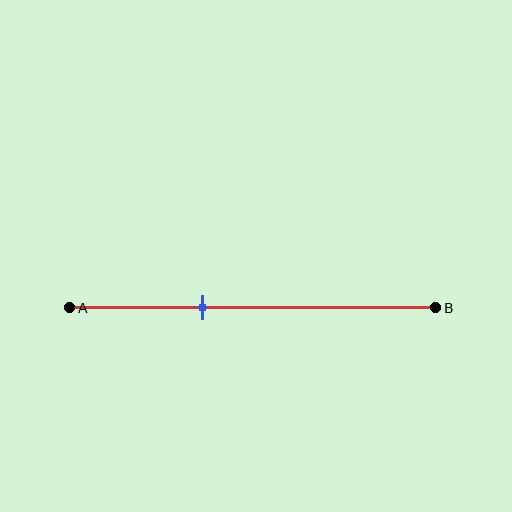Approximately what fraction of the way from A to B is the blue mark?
The blue mark is approximately 35% of the way from A to B.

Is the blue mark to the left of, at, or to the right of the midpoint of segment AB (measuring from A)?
The blue mark is to the left of the midpoint of segment AB.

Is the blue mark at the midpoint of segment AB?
No, the mark is at about 35% from A, not at the 50% midpoint.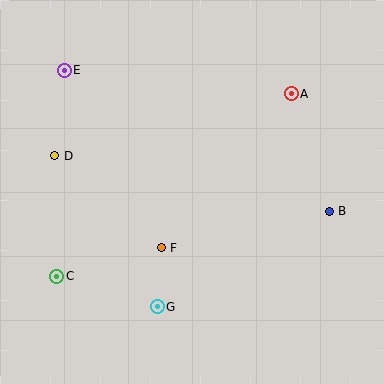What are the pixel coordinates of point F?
Point F is at (161, 248).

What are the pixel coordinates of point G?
Point G is at (157, 307).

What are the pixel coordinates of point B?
Point B is at (329, 211).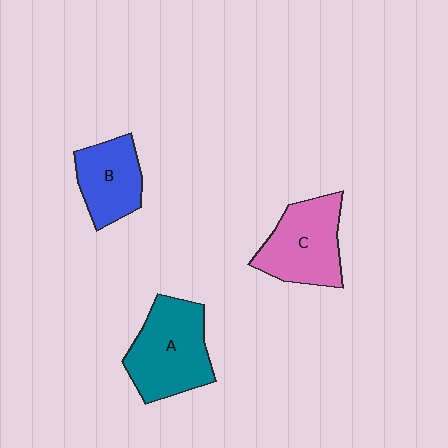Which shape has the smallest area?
Shape B (blue).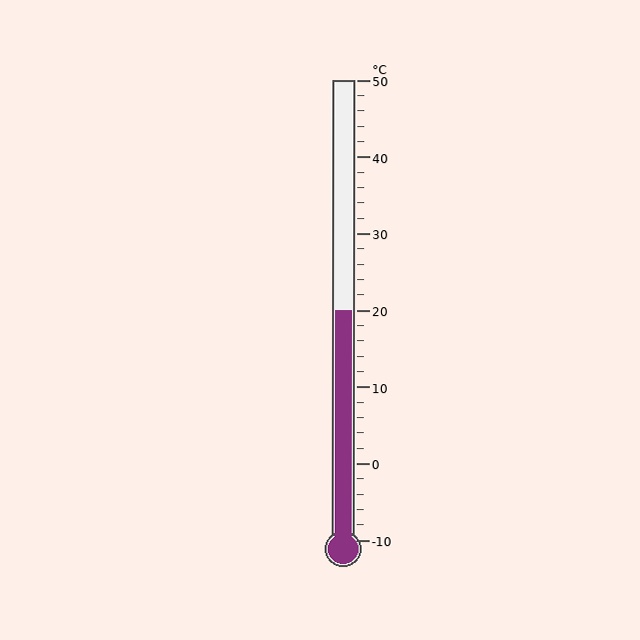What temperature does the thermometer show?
The thermometer shows approximately 20°C.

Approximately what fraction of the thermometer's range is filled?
The thermometer is filled to approximately 50% of its range.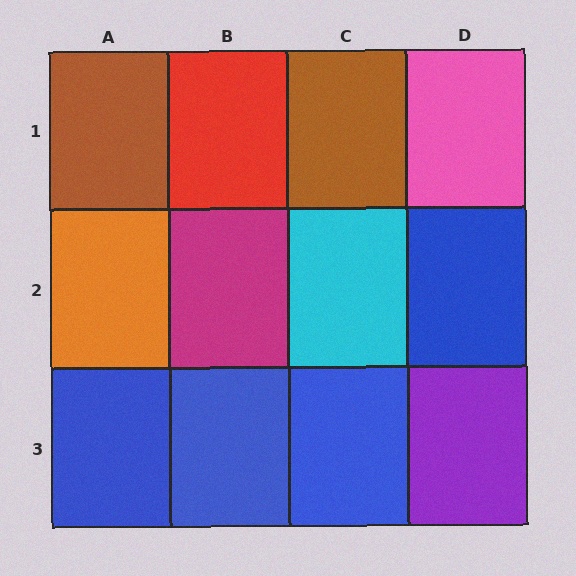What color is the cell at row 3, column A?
Blue.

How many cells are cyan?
1 cell is cyan.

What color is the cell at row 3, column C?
Blue.